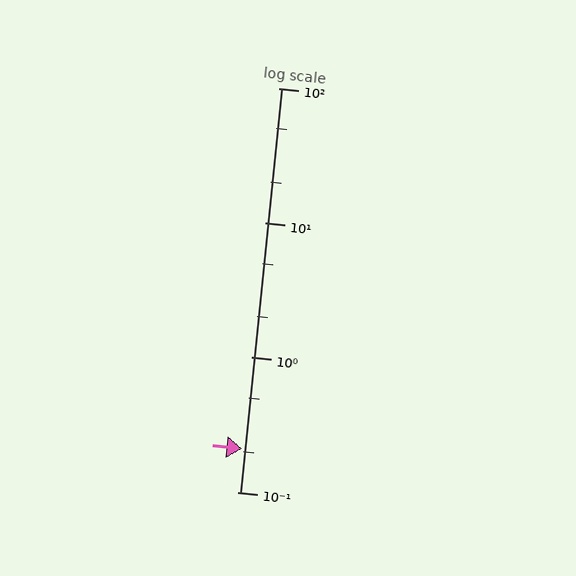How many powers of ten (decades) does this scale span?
The scale spans 3 decades, from 0.1 to 100.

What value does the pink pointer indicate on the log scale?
The pointer indicates approximately 0.21.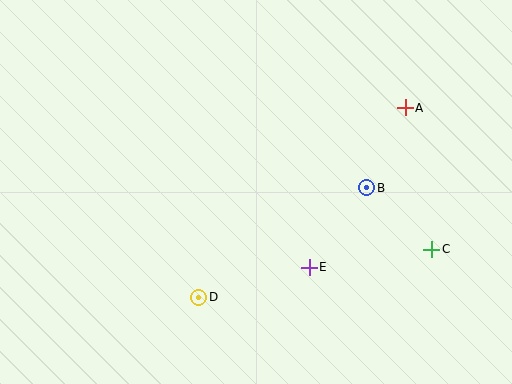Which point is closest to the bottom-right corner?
Point C is closest to the bottom-right corner.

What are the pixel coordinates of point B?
Point B is at (367, 188).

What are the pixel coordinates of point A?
Point A is at (405, 108).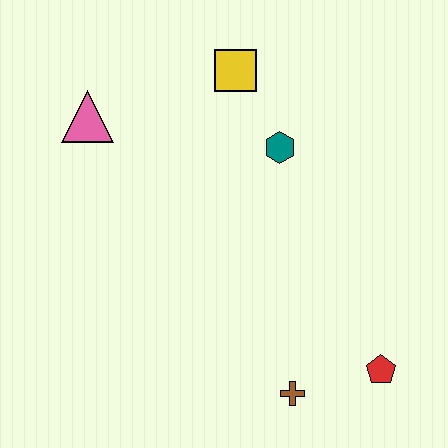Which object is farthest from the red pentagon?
The pink triangle is farthest from the red pentagon.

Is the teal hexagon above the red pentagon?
Yes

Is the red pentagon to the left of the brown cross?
No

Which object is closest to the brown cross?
The red pentagon is closest to the brown cross.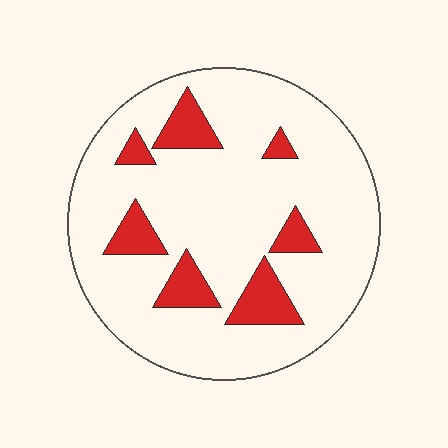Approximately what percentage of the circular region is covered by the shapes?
Approximately 15%.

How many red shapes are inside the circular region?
7.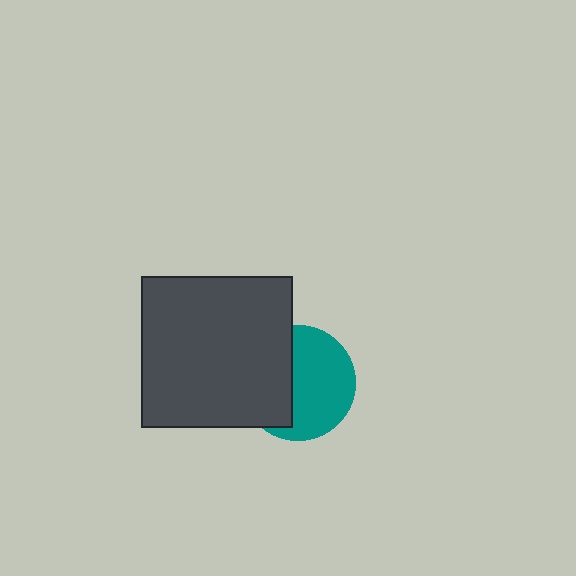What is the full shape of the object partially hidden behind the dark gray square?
The partially hidden object is a teal circle.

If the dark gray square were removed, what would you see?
You would see the complete teal circle.